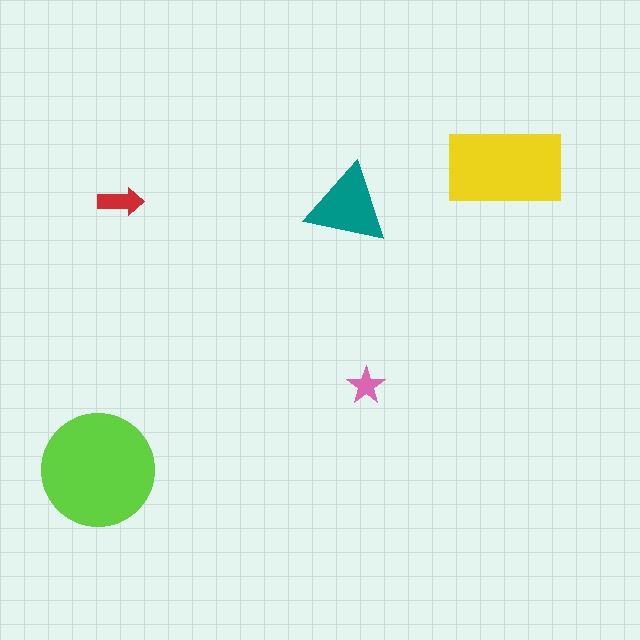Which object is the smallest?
The pink star.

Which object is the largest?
The lime circle.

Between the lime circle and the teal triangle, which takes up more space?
The lime circle.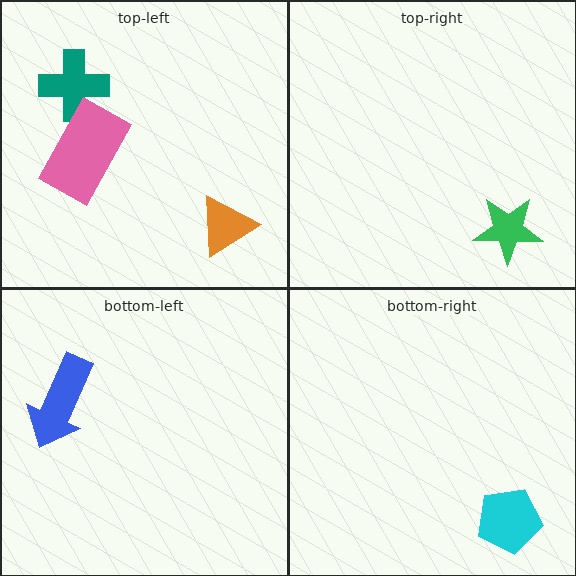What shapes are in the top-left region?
The teal cross, the orange triangle, the pink rectangle.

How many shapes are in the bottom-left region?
1.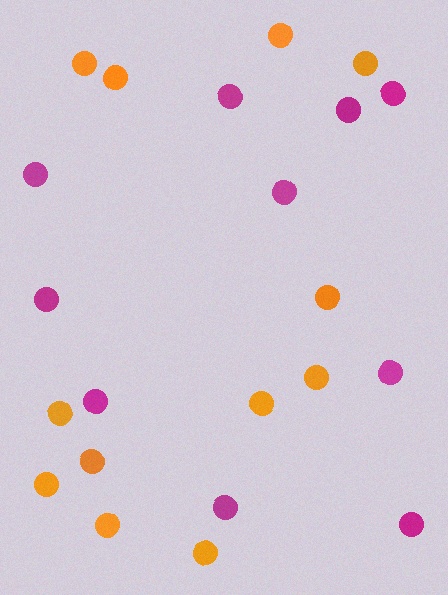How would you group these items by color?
There are 2 groups: one group of magenta circles (10) and one group of orange circles (12).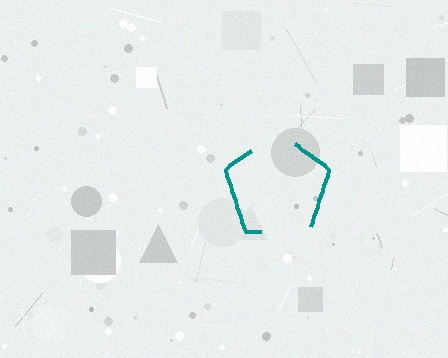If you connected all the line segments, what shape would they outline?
They would outline a pentagon.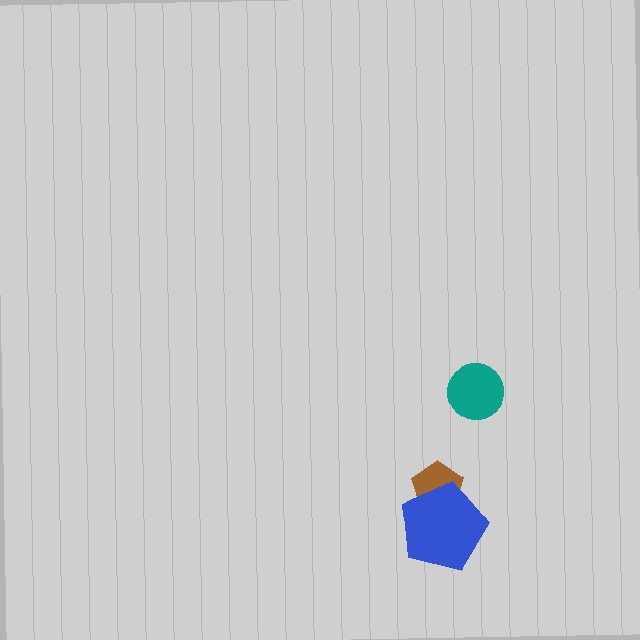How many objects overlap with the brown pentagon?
1 object overlaps with the brown pentagon.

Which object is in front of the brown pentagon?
The blue pentagon is in front of the brown pentagon.